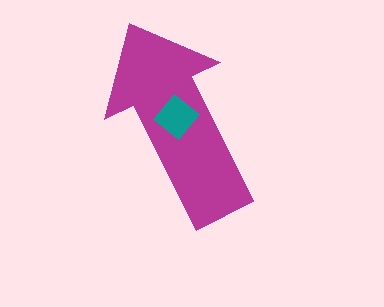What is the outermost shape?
The magenta arrow.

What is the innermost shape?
The teal diamond.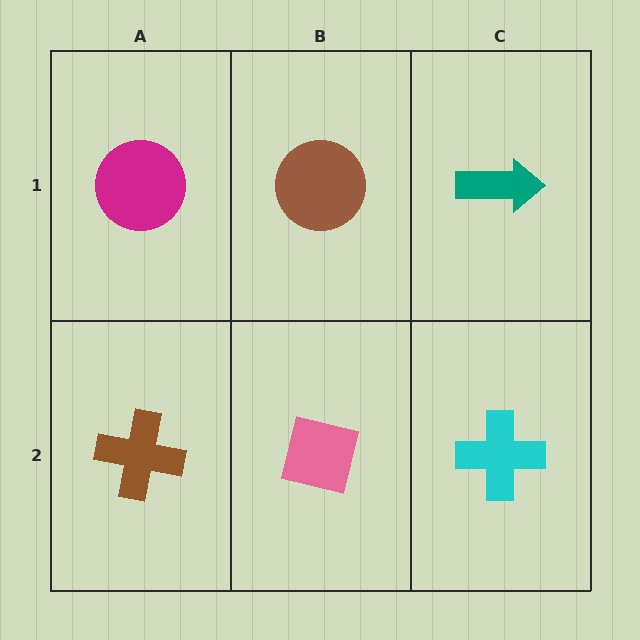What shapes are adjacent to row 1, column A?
A brown cross (row 2, column A), a brown circle (row 1, column B).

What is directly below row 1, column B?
A pink square.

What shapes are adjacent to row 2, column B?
A brown circle (row 1, column B), a brown cross (row 2, column A), a cyan cross (row 2, column C).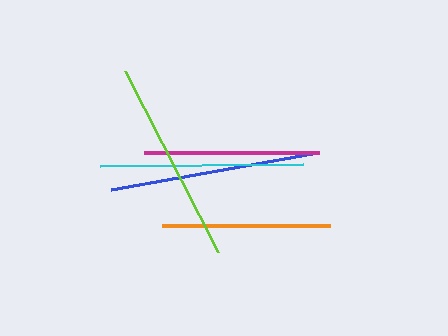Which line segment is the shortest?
The orange line is the shortest at approximately 168 pixels.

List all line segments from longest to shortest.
From longest to shortest: blue, lime, cyan, magenta, orange.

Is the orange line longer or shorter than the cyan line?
The cyan line is longer than the orange line.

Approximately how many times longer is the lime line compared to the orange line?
The lime line is approximately 1.2 times the length of the orange line.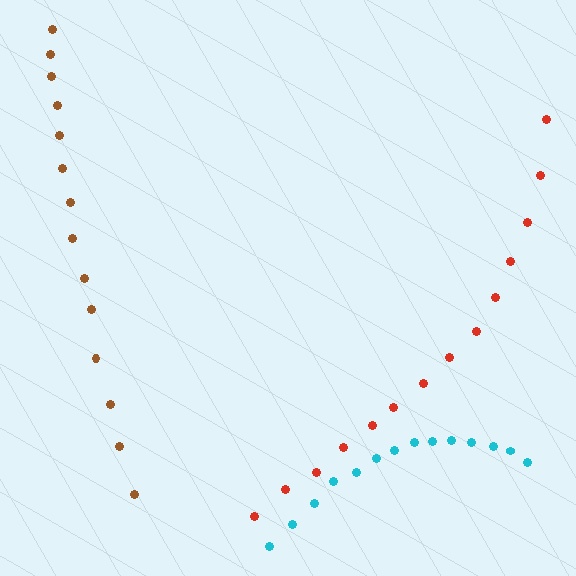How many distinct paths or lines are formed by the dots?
There are 3 distinct paths.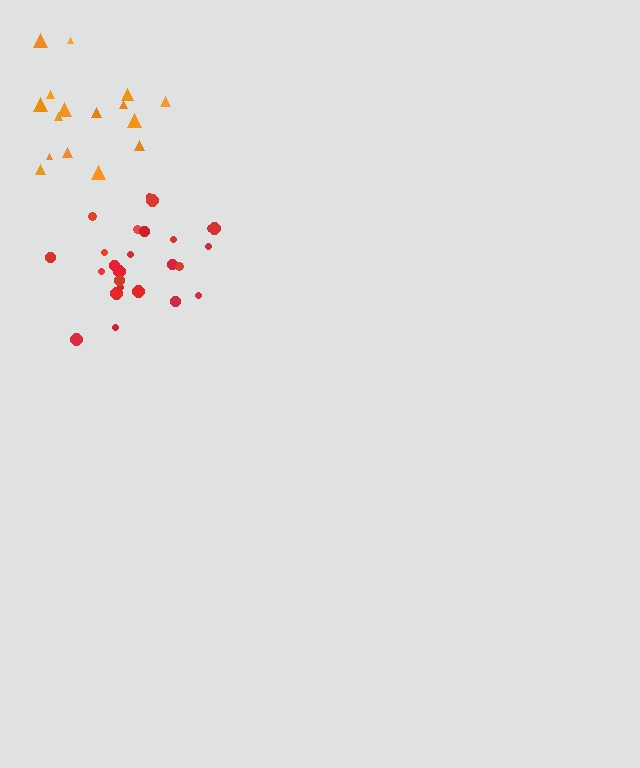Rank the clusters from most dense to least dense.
red, orange.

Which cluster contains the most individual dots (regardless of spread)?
Red (26).